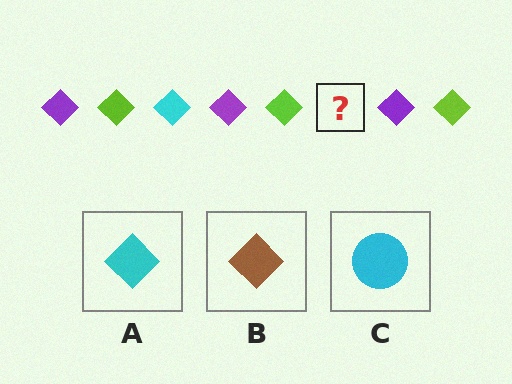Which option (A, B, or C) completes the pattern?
A.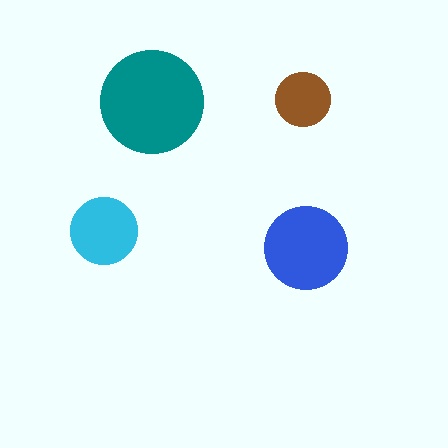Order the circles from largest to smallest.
the teal one, the blue one, the cyan one, the brown one.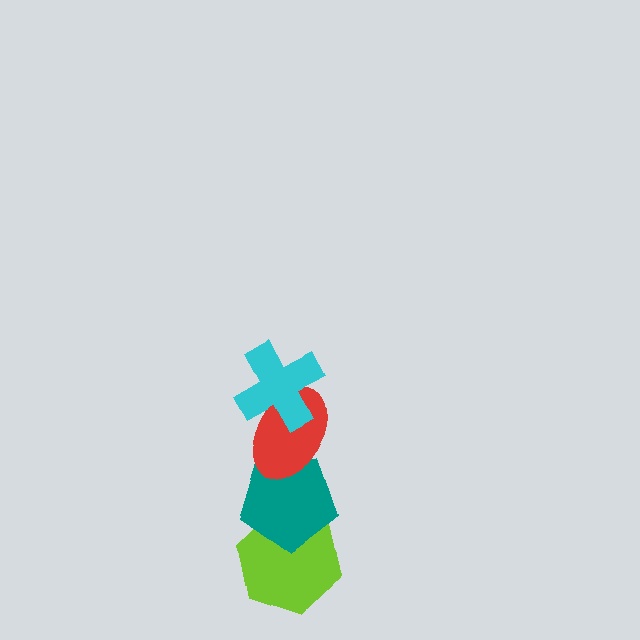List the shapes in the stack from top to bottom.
From top to bottom: the cyan cross, the red ellipse, the teal pentagon, the lime hexagon.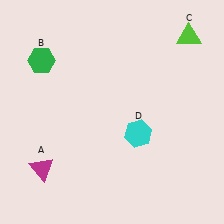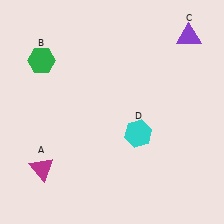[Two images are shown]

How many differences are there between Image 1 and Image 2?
There is 1 difference between the two images.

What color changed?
The triangle (C) changed from lime in Image 1 to purple in Image 2.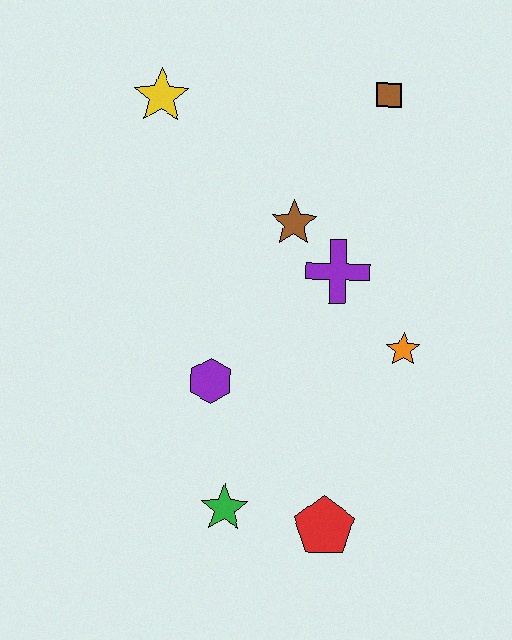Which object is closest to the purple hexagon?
The green star is closest to the purple hexagon.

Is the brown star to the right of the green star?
Yes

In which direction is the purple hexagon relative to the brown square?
The purple hexagon is below the brown square.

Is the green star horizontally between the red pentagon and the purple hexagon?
Yes